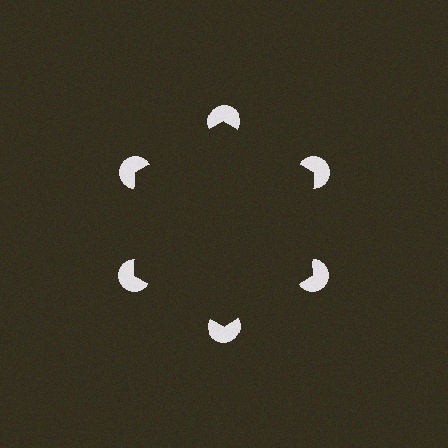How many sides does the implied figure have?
6 sides.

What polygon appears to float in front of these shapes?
An illusory hexagon — its edges are inferred from the aligned wedge cuts in the pac-man discs, not physically drawn.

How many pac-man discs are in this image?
There are 6 — one at each vertex of the illusory hexagon.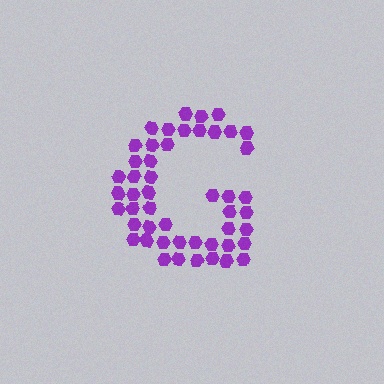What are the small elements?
The small elements are hexagons.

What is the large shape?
The large shape is the letter G.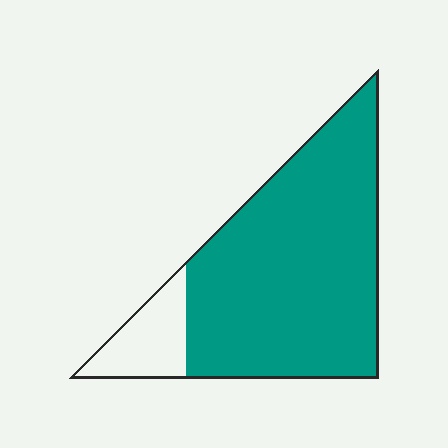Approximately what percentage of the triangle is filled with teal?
Approximately 85%.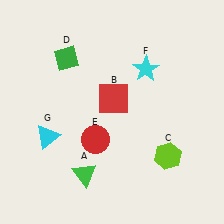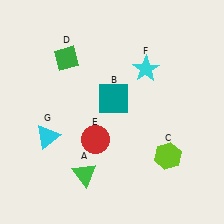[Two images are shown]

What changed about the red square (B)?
In Image 1, B is red. In Image 2, it changed to teal.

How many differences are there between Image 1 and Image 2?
There is 1 difference between the two images.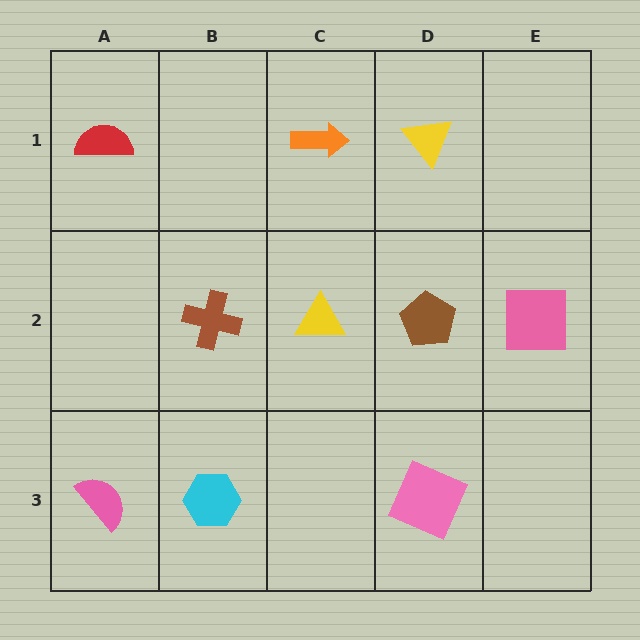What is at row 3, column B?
A cyan hexagon.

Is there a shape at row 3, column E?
No, that cell is empty.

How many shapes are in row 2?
4 shapes.